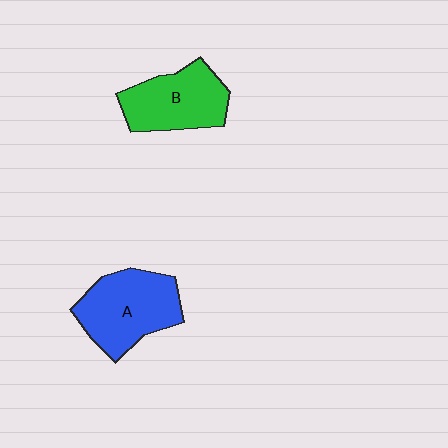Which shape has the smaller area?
Shape B (green).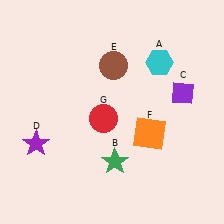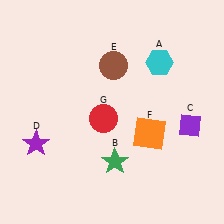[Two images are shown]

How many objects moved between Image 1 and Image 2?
1 object moved between the two images.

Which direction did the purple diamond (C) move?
The purple diamond (C) moved down.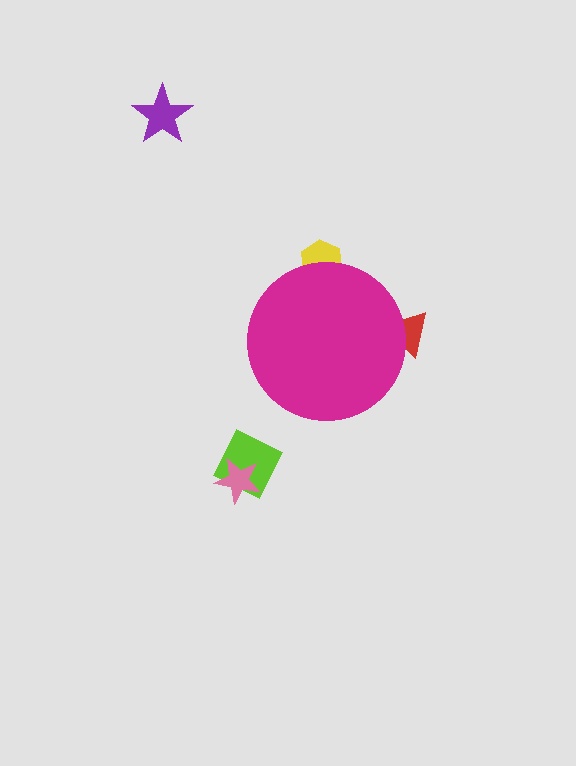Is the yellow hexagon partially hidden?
Yes, the yellow hexagon is partially hidden behind the magenta circle.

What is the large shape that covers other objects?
A magenta circle.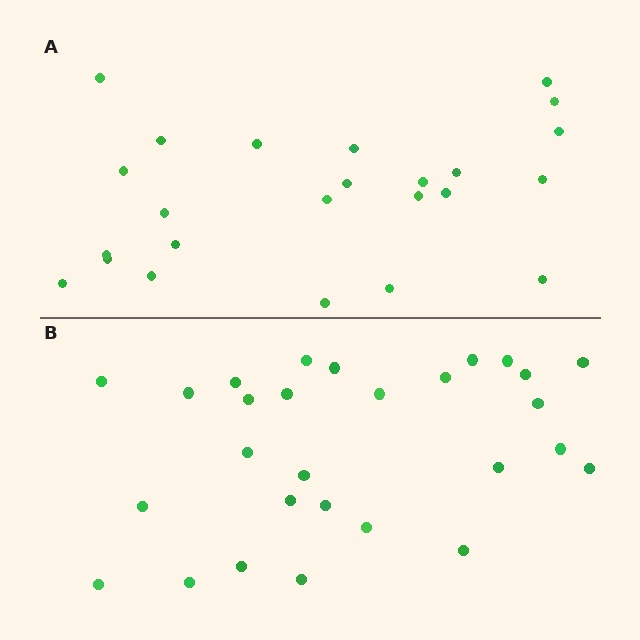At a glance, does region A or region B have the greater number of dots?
Region B (the bottom region) has more dots.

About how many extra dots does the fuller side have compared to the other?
Region B has about 4 more dots than region A.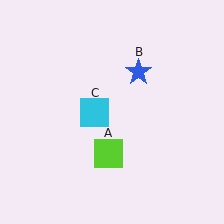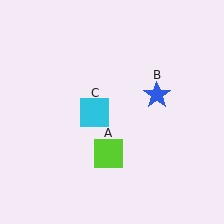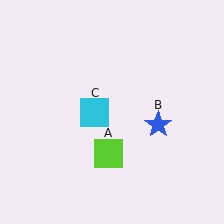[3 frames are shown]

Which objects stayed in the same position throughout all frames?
Lime square (object A) and cyan square (object C) remained stationary.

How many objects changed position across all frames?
1 object changed position: blue star (object B).